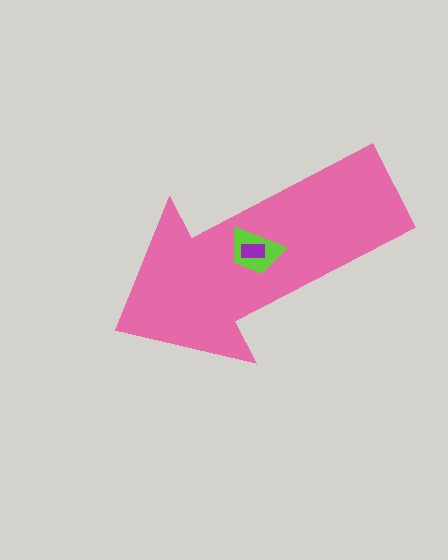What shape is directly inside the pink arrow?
The lime trapezoid.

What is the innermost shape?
The purple rectangle.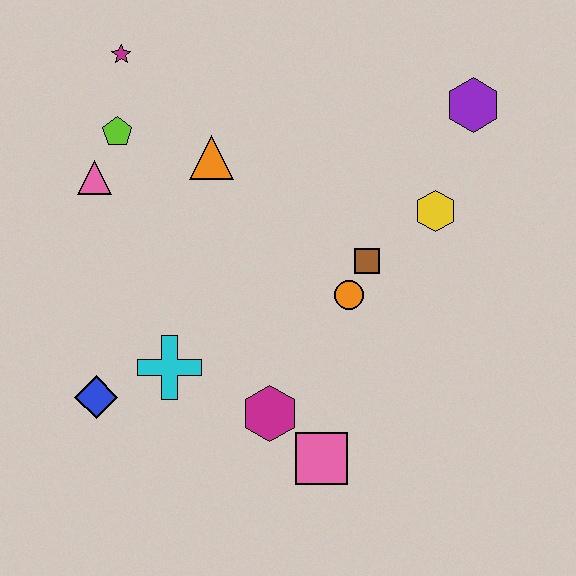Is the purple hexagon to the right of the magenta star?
Yes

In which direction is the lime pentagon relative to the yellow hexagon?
The lime pentagon is to the left of the yellow hexagon.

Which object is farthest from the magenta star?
The pink square is farthest from the magenta star.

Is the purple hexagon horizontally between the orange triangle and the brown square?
No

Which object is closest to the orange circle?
The brown square is closest to the orange circle.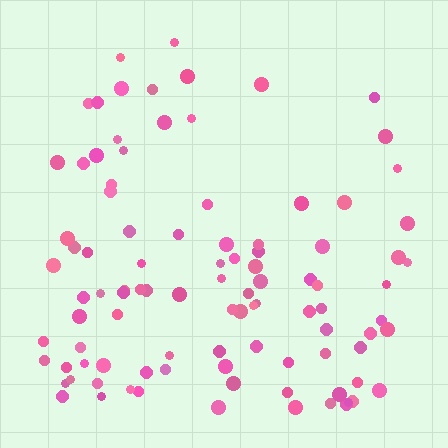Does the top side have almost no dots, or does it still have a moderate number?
Still a moderate number, just noticeably fewer than the bottom.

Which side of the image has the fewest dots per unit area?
The top.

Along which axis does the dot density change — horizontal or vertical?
Vertical.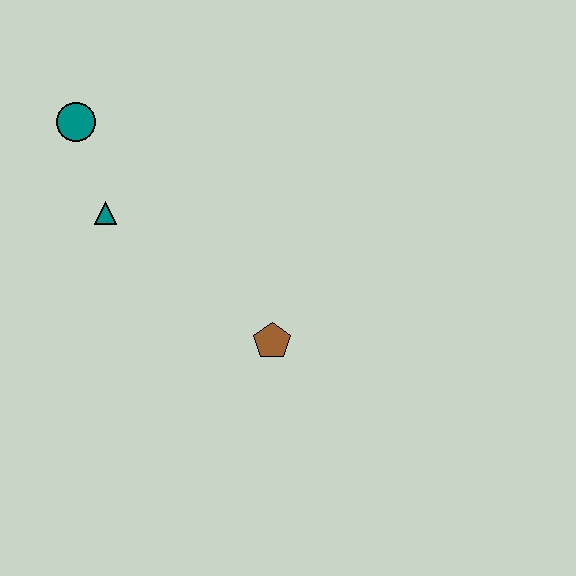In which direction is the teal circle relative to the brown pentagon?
The teal circle is above the brown pentagon.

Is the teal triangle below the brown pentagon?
No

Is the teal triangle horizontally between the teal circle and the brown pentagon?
Yes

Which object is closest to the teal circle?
The teal triangle is closest to the teal circle.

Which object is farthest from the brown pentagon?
The teal circle is farthest from the brown pentagon.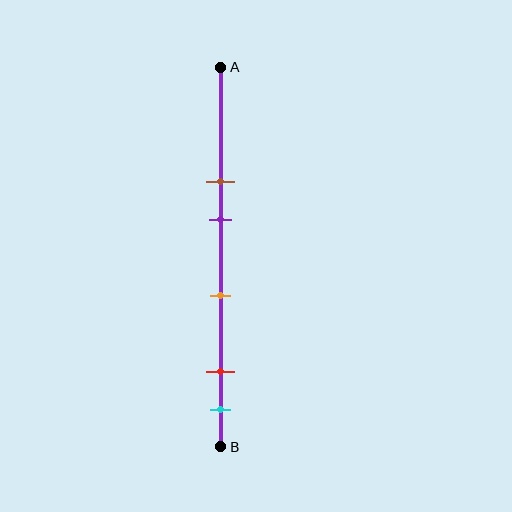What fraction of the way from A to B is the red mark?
The red mark is approximately 80% (0.8) of the way from A to B.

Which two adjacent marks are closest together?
The red and cyan marks are the closest adjacent pair.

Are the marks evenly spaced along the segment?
No, the marks are not evenly spaced.